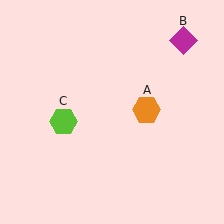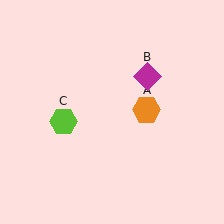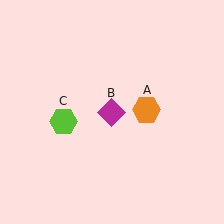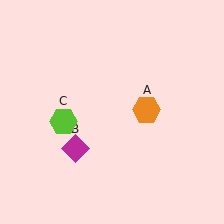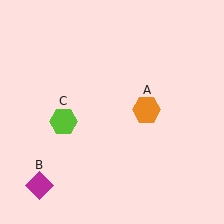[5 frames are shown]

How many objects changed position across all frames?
1 object changed position: magenta diamond (object B).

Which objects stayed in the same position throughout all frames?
Orange hexagon (object A) and lime hexagon (object C) remained stationary.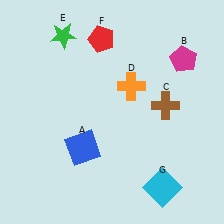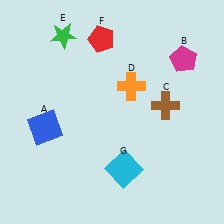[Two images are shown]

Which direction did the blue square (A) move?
The blue square (A) moved left.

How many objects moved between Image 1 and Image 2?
2 objects moved between the two images.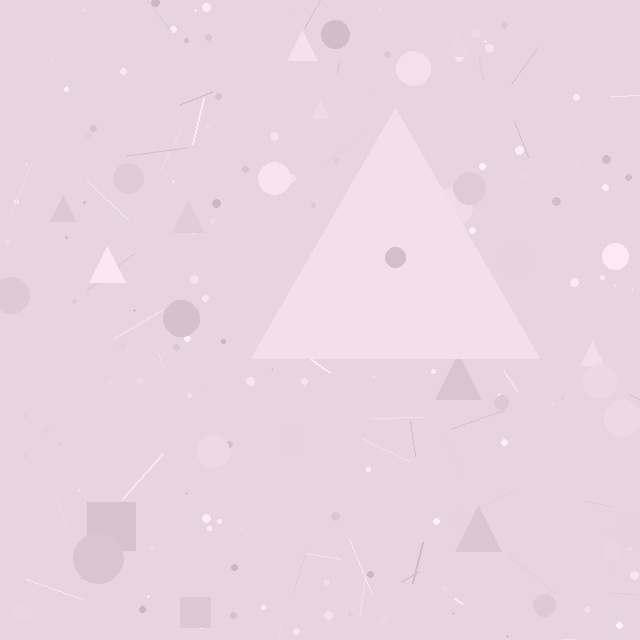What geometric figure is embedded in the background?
A triangle is embedded in the background.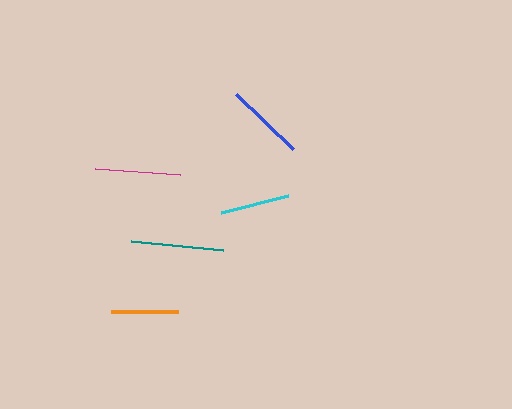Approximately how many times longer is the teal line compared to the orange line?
The teal line is approximately 1.4 times the length of the orange line.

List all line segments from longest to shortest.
From longest to shortest: teal, magenta, blue, cyan, orange.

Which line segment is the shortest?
The orange line is the shortest at approximately 67 pixels.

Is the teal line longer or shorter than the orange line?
The teal line is longer than the orange line.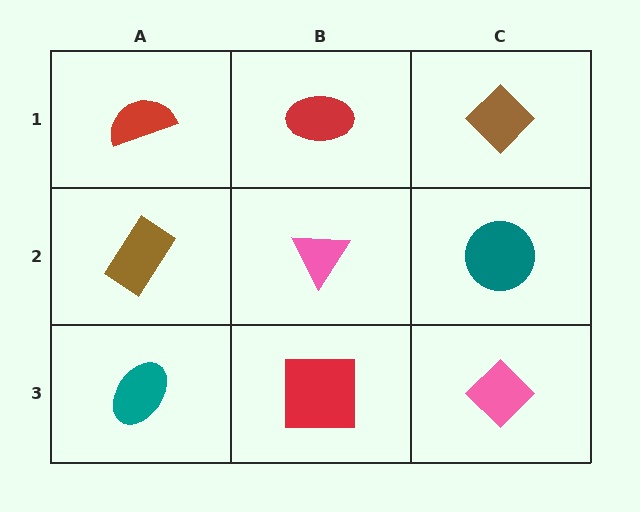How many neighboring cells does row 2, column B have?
4.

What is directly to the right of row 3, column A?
A red square.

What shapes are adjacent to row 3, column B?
A pink triangle (row 2, column B), a teal ellipse (row 3, column A), a pink diamond (row 3, column C).